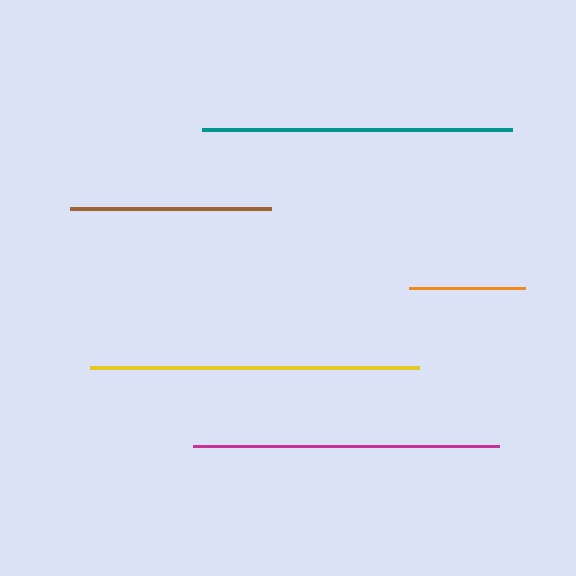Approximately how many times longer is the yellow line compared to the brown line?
The yellow line is approximately 1.6 times the length of the brown line.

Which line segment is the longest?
The yellow line is the longest at approximately 329 pixels.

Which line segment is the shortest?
The orange line is the shortest at approximately 116 pixels.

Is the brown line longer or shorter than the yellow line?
The yellow line is longer than the brown line.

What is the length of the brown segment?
The brown segment is approximately 200 pixels long.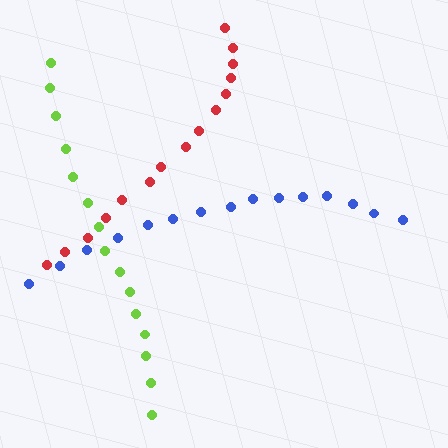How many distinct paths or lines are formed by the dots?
There are 3 distinct paths.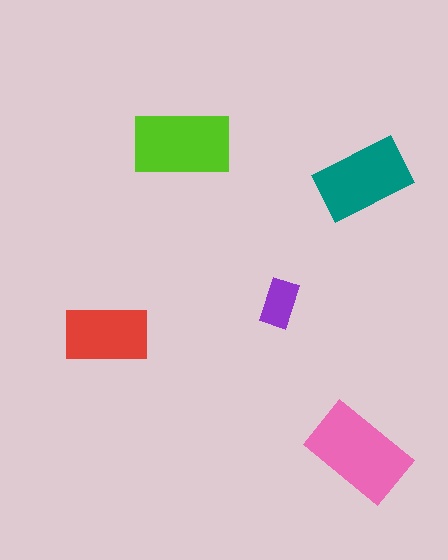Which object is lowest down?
The pink rectangle is bottommost.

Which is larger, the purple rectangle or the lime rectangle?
The lime one.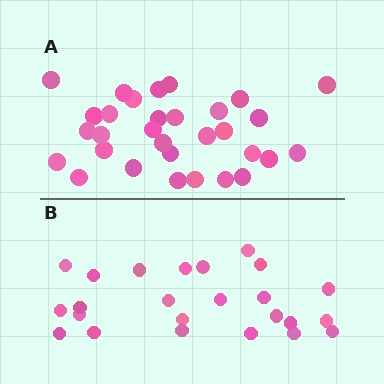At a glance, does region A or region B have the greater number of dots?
Region A (the top region) has more dots.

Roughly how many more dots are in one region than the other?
Region A has roughly 8 or so more dots than region B.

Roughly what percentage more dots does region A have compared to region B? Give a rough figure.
About 30% more.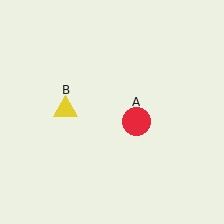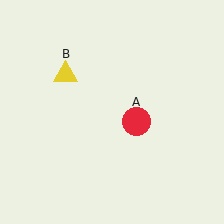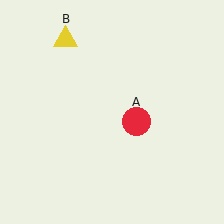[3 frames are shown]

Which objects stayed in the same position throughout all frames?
Red circle (object A) remained stationary.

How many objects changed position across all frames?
1 object changed position: yellow triangle (object B).